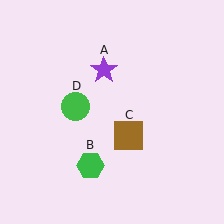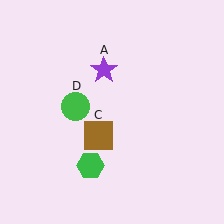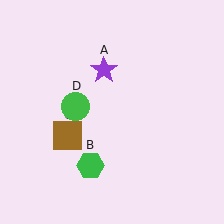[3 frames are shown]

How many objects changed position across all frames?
1 object changed position: brown square (object C).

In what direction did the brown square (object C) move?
The brown square (object C) moved left.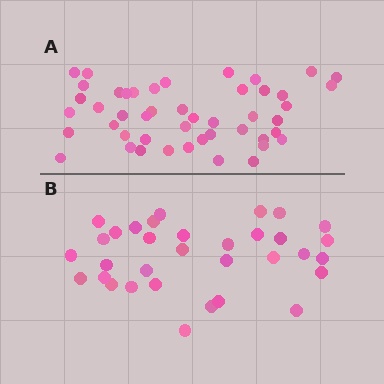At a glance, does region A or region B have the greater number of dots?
Region A (the top region) has more dots.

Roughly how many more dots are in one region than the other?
Region A has approximately 15 more dots than region B.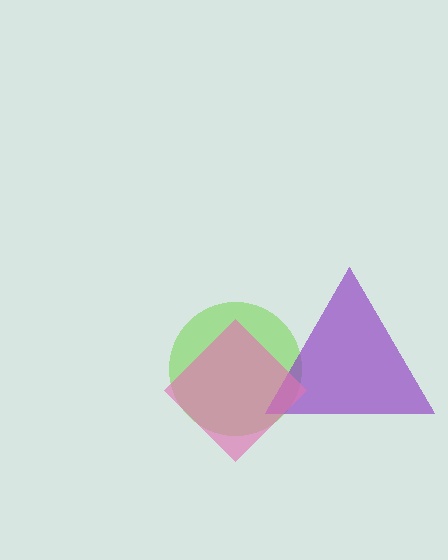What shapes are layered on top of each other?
The layered shapes are: a lime circle, a purple triangle, a pink diamond.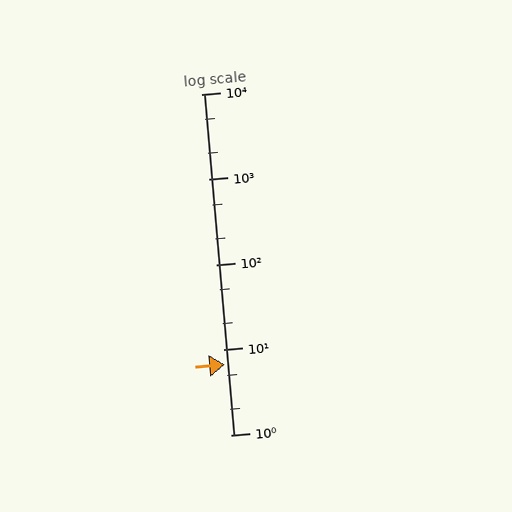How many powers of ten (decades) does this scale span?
The scale spans 4 decades, from 1 to 10000.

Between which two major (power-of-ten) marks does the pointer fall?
The pointer is between 1 and 10.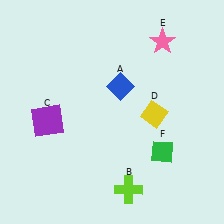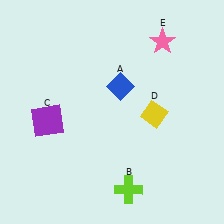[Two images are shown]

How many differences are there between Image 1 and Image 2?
There is 1 difference between the two images.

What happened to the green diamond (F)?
The green diamond (F) was removed in Image 2. It was in the bottom-right area of Image 1.